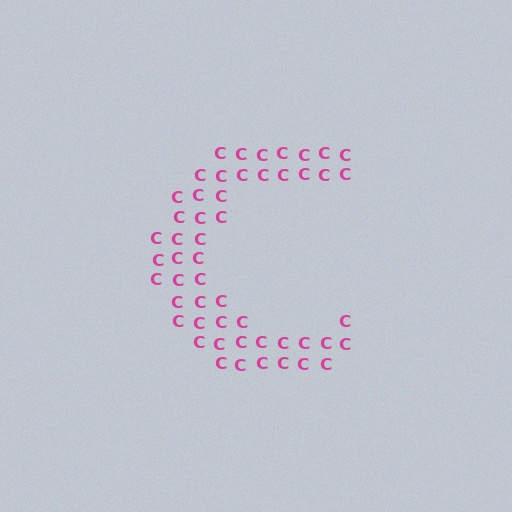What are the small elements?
The small elements are letter C's.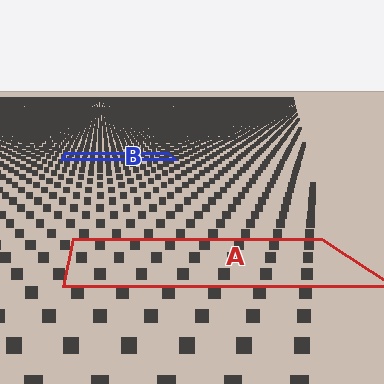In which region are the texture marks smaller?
The texture marks are smaller in region B, because it is farther away.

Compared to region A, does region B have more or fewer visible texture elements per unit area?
Region B has more texture elements per unit area — they are packed more densely because it is farther away.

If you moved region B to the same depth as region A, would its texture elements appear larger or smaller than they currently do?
They would appear larger. At a closer depth, the same texture elements are projected at a bigger on-screen size.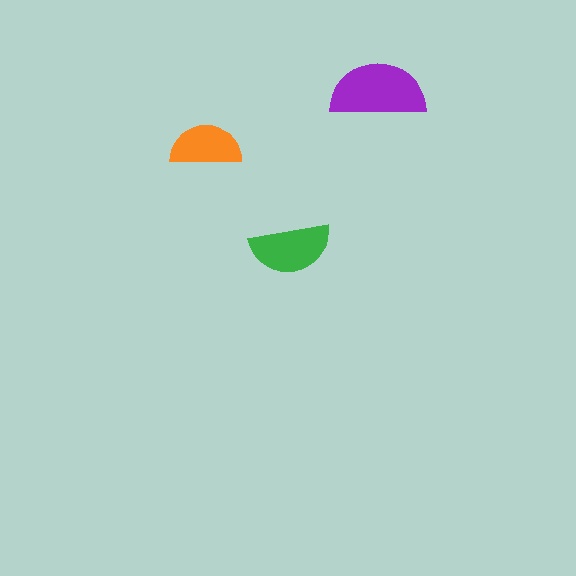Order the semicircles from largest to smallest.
the purple one, the green one, the orange one.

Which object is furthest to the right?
The purple semicircle is rightmost.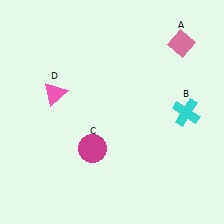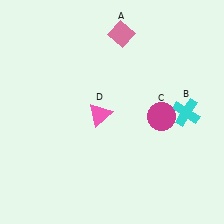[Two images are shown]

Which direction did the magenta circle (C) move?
The magenta circle (C) moved right.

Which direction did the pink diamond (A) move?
The pink diamond (A) moved left.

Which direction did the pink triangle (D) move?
The pink triangle (D) moved right.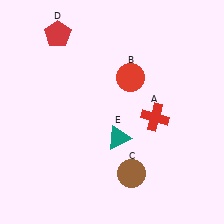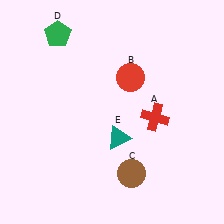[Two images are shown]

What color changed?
The pentagon (D) changed from red in Image 1 to green in Image 2.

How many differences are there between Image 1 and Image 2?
There is 1 difference between the two images.